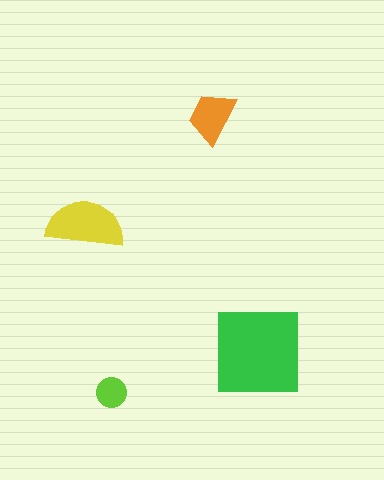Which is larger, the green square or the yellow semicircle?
The green square.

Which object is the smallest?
The lime circle.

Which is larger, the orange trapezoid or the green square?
The green square.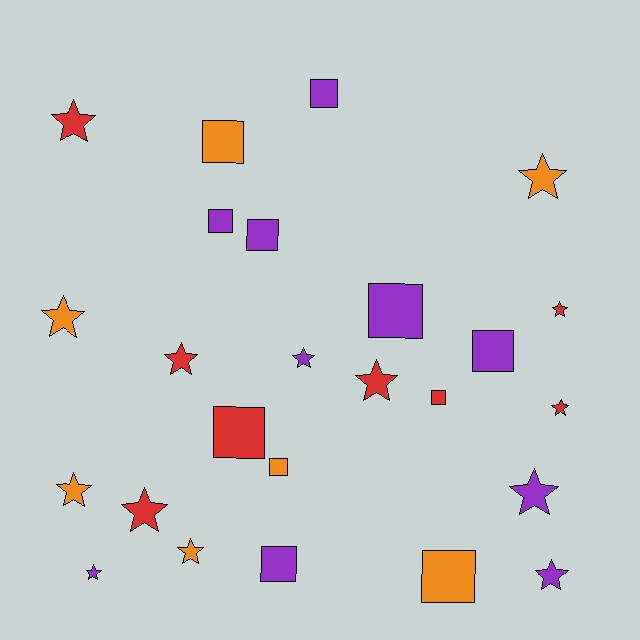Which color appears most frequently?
Purple, with 10 objects.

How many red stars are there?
There are 6 red stars.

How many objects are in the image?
There are 25 objects.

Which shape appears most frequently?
Star, with 14 objects.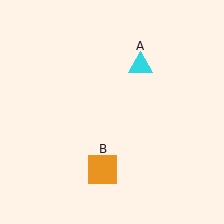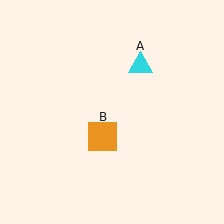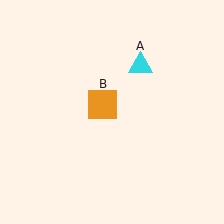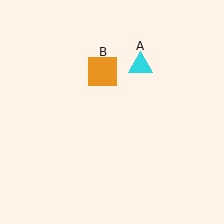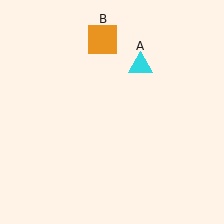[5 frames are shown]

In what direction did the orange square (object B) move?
The orange square (object B) moved up.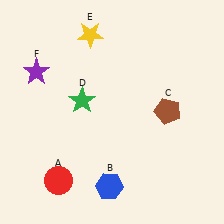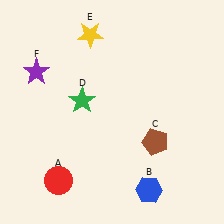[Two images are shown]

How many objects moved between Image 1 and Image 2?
2 objects moved between the two images.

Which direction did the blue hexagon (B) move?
The blue hexagon (B) moved right.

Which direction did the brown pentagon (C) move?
The brown pentagon (C) moved down.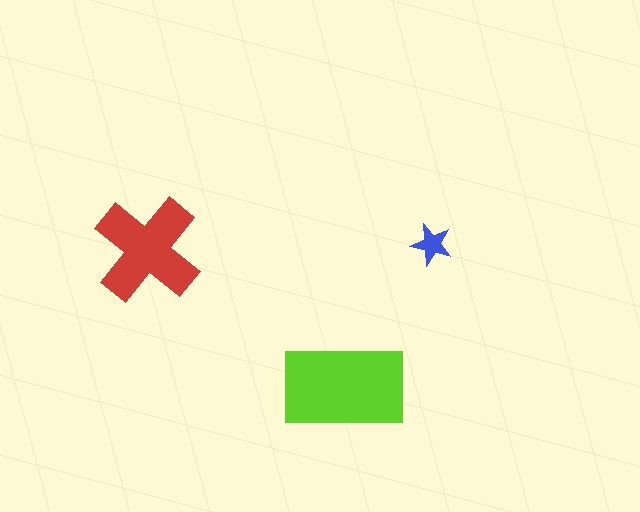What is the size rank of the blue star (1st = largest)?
3rd.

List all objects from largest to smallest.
The lime rectangle, the red cross, the blue star.